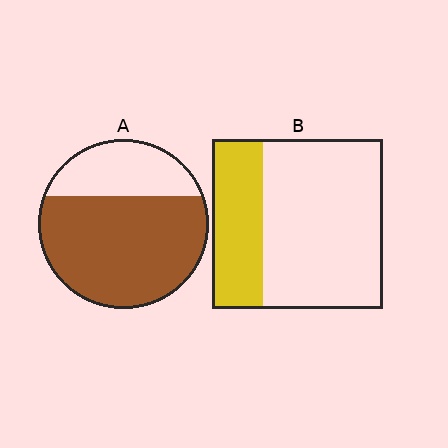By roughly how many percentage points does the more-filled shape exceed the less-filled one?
By roughly 40 percentage points (A over B).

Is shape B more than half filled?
No.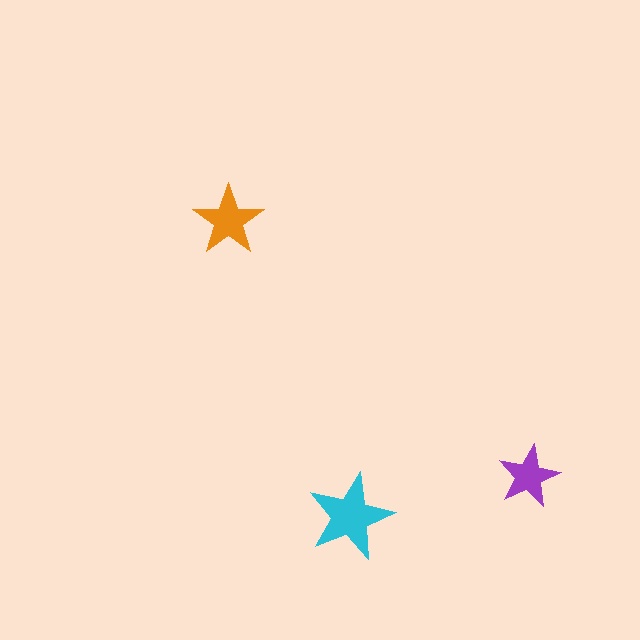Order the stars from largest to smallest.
the cyan one, the orange one, the purple one.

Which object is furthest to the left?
The orange star is leftmost.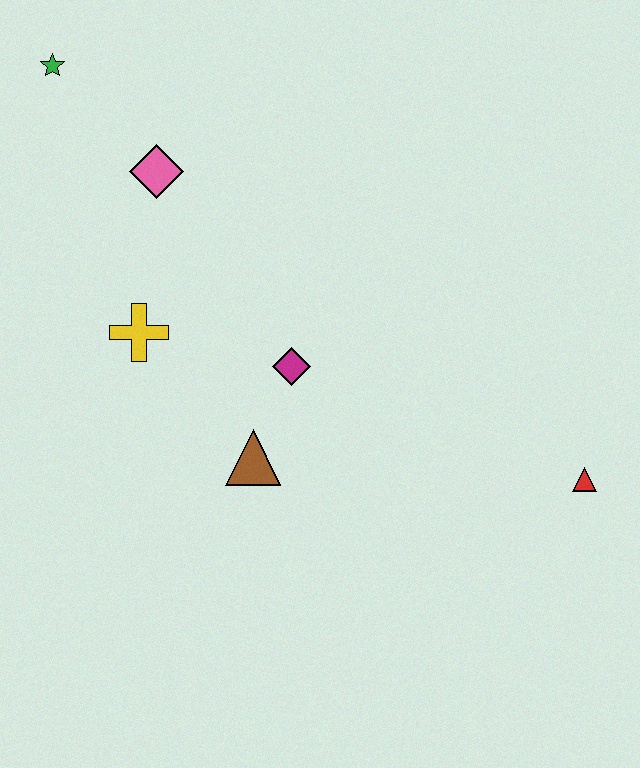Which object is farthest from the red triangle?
The green star is farthest from the red triangle.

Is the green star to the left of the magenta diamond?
Yes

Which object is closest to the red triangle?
The magenta diamond is closest to the red triangle.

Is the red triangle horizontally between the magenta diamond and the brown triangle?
No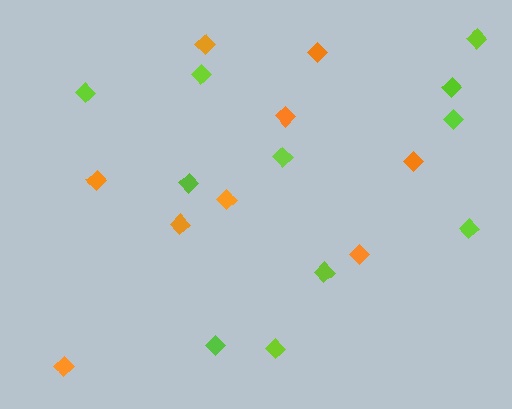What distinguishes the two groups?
There are 2 groups: one group of orange diamonds (9) and one group of lime diamonds (11).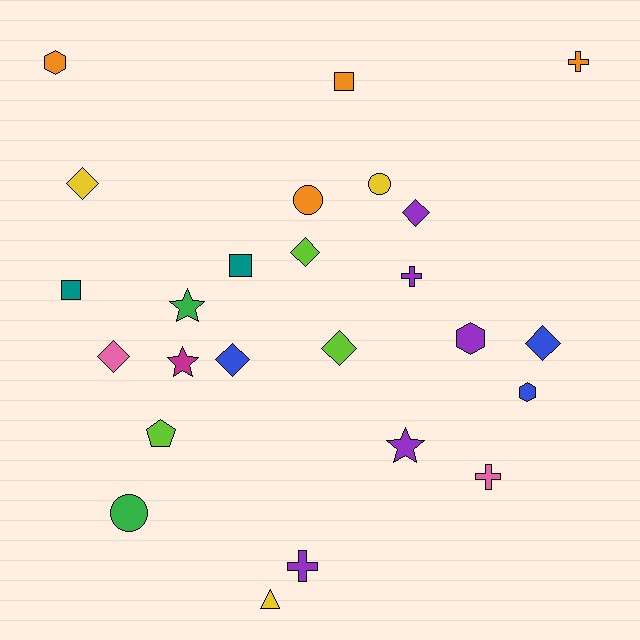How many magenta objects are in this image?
There is 1 magenta object.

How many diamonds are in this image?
There are 7 diamonds.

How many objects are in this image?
There are 25 objects.